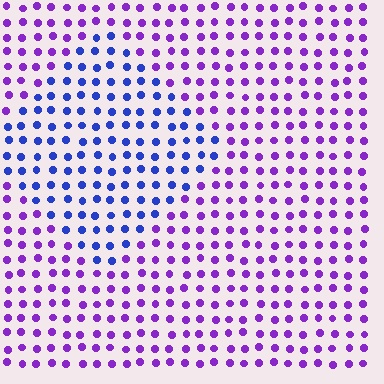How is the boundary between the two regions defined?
The boundary is defined purely by a slight shift in hue (about 46 degrees). Spacing, size, and orientation are identical on both sides.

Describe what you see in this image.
The image is filled with small purple elements in a uniform arrangement. A diamond-shaped region is visible where the elements are tinted to a slightly different hue, forming a subtle color boundary.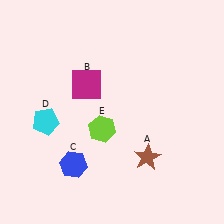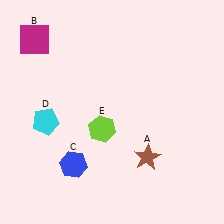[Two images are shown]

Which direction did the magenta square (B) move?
The magenta square (B) moved left.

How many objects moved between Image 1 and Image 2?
1 object moved between the two images.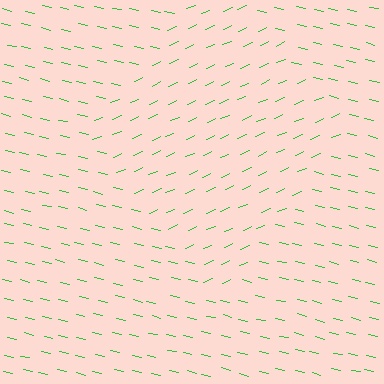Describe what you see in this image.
The image is filled with small green line segments. A diamond region in the image has lines oriented differently from the surrounding lines, creating a visible texture boundary.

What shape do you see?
I see a diamond.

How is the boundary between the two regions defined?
The boundary is defined purely by a change in line orientation (approximately 37 degrees difference). All lines are the same color and thickness.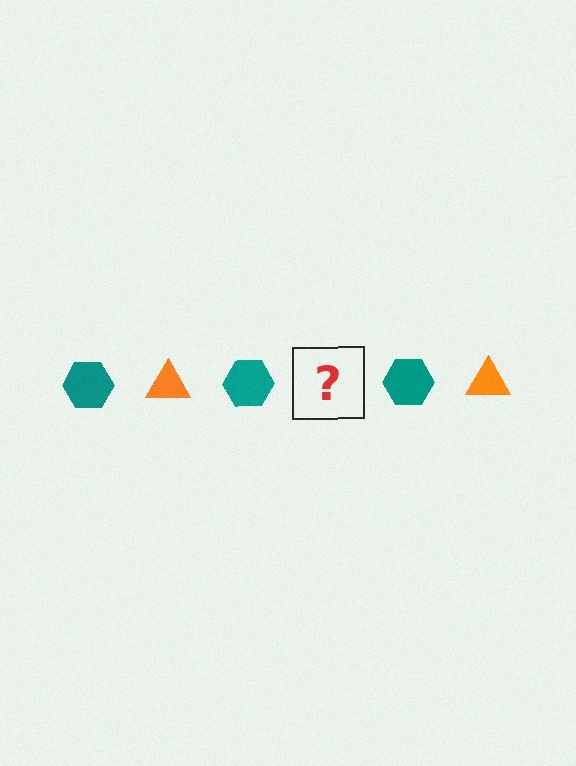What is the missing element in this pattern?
The missing element is an orange triangle.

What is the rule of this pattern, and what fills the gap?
The rule is that the pattern alternates between teal hexagon and orange triangle. The gap should be filled with an orange triangle.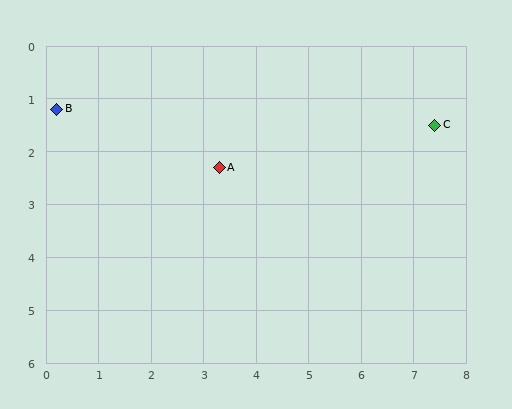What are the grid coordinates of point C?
Point C is at approximately (7.4, 1.5).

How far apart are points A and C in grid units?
Points A and C are about 4.2 grid units apart.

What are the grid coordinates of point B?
Point B is at approximately (0.2, 1.2).